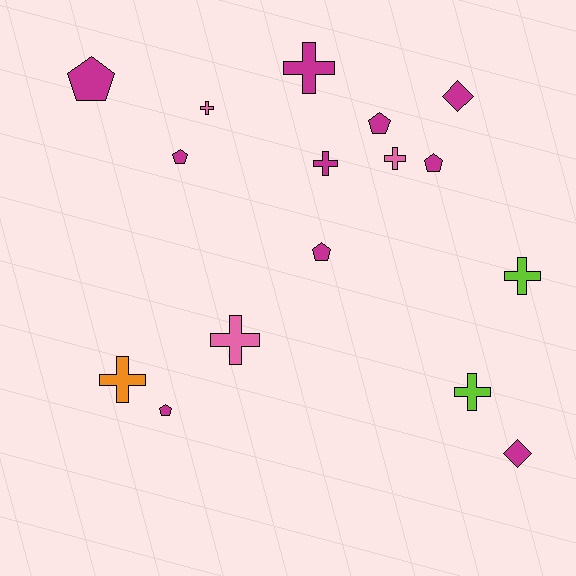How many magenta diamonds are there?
There are 2 magenta diamonds.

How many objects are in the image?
There are 16 objects.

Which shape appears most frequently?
Cross, with 8 objects.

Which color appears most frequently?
Magenta, with 10 objects.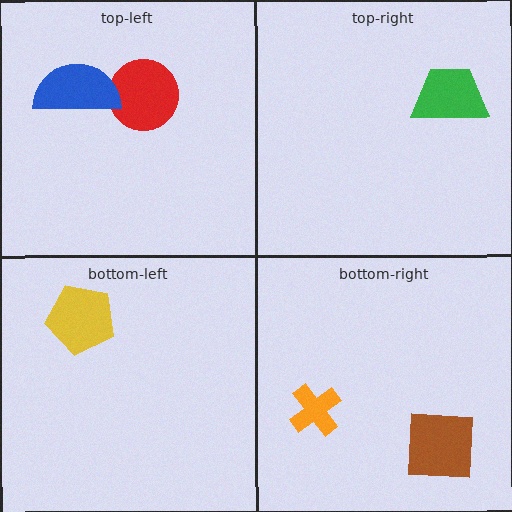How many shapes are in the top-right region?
1.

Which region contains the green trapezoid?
The top-right region.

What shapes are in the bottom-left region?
The yellow pentagon.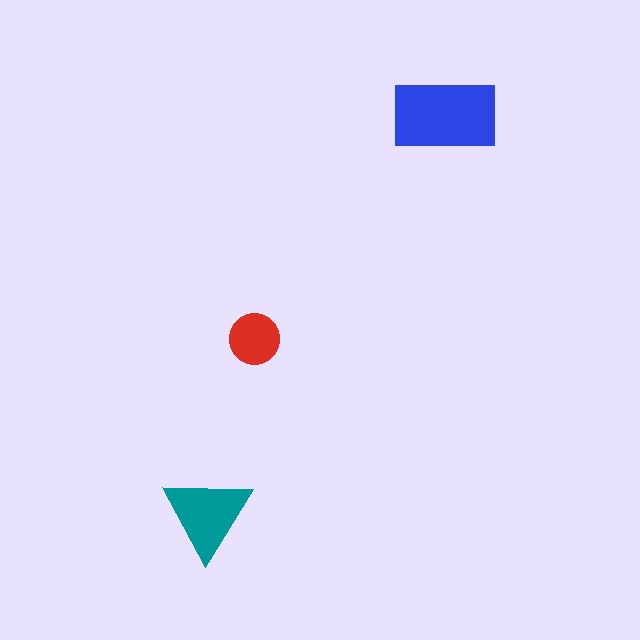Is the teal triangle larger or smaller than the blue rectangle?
Smaller.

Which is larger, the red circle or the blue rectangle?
The blue rectangle.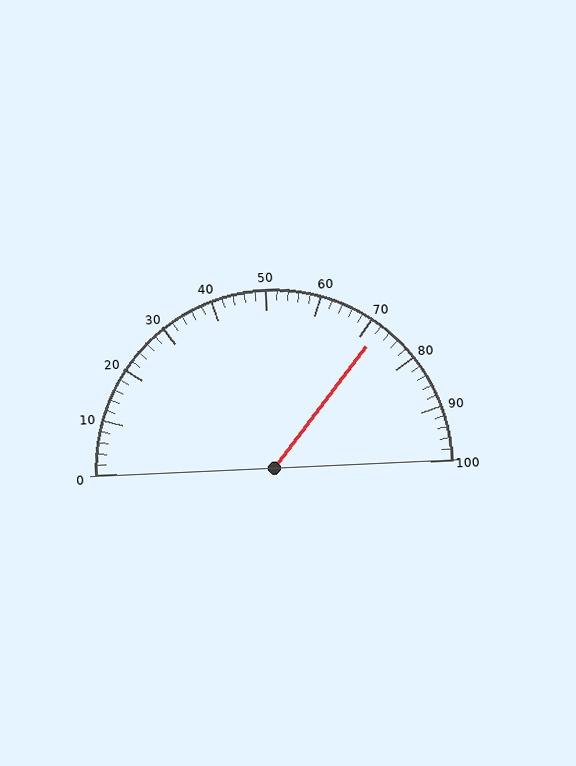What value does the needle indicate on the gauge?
The needle indicates approximately 72.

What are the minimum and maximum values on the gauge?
The gauge ranges from 0 to 100.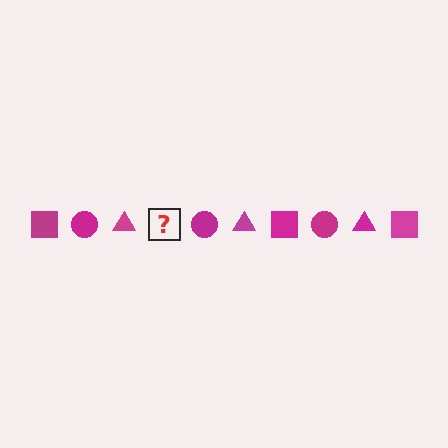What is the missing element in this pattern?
The missing element is a magenta square.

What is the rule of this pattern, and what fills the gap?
The rule is that the pattern cycles through square, circle, triangle shapes in magenta. The gap should be filled with a magenta square.